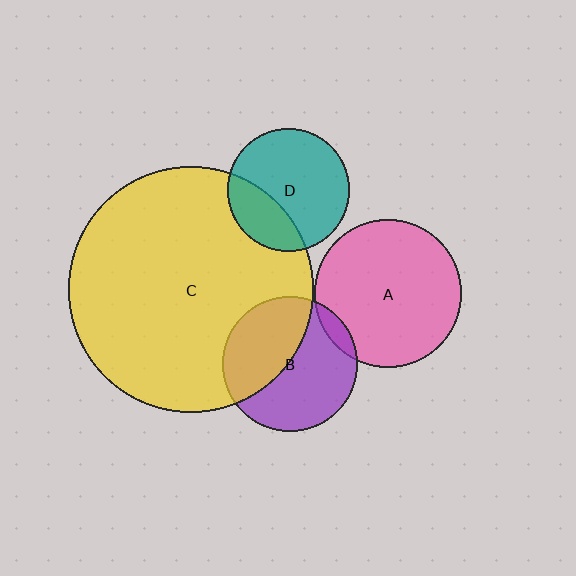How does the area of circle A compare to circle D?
Approximately 1.4 times.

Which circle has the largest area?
Circle C (yellow).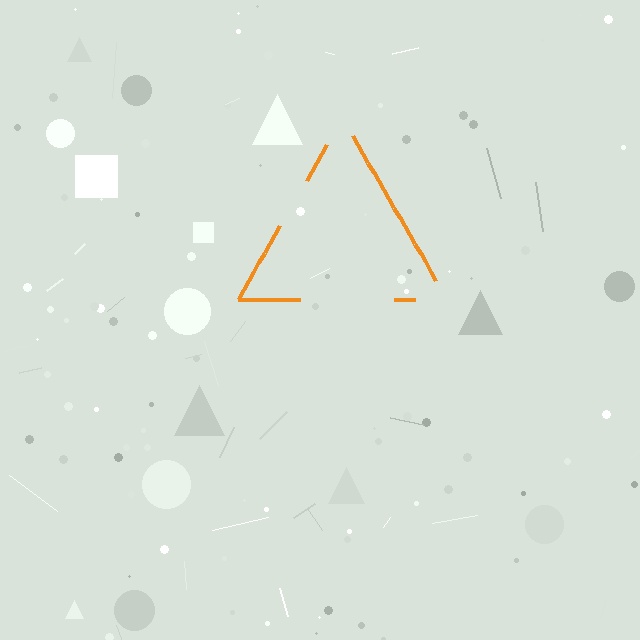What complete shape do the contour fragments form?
The contour fragments form a triangle.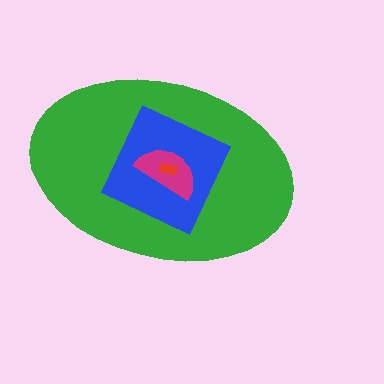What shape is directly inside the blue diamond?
The magenta semicircle.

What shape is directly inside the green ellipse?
The blue diamond.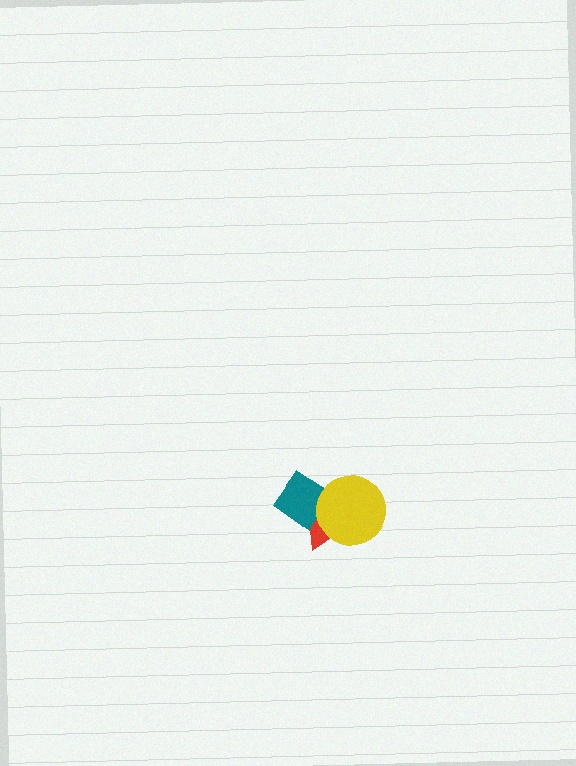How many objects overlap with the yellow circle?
2 objects overlap with the yellow circle.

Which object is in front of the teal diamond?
The yellow circle is in front of the teal diamond.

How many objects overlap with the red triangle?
2 objects overlap with the red triangle.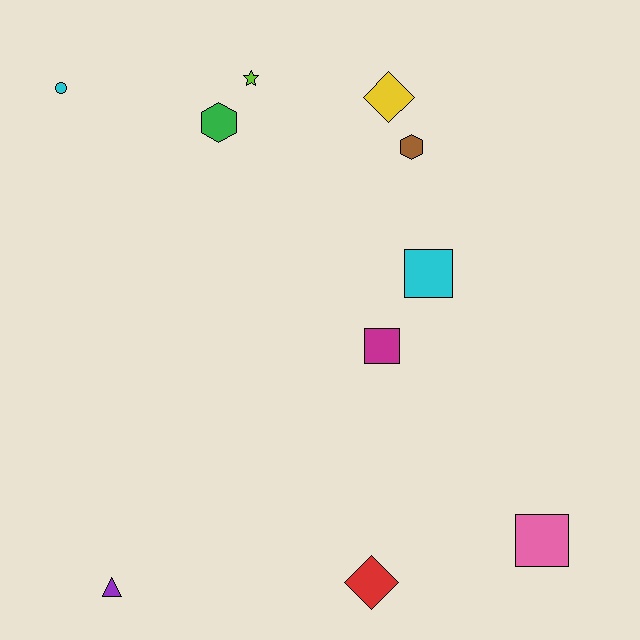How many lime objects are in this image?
There is 1 lime object.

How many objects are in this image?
There are 10 objects.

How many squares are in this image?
There are 3 squares.